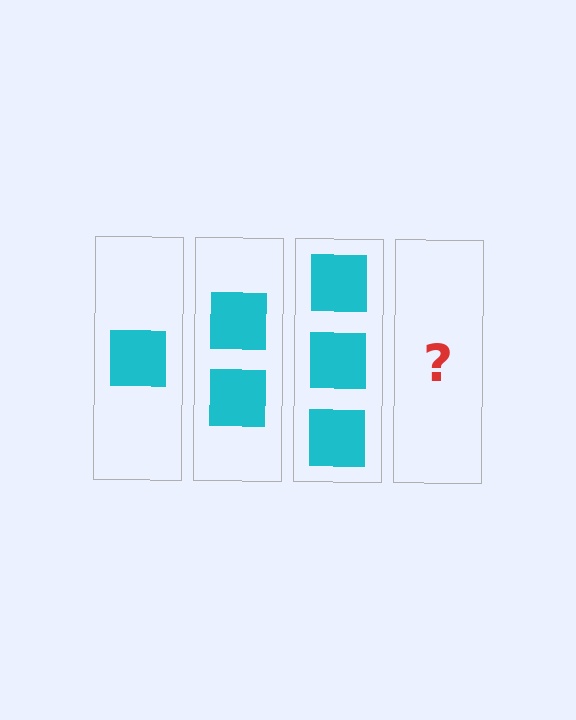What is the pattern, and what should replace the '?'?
The pattern is that each step adds one more square. The '?' should be 4 squares.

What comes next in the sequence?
The next element should be 4 squares.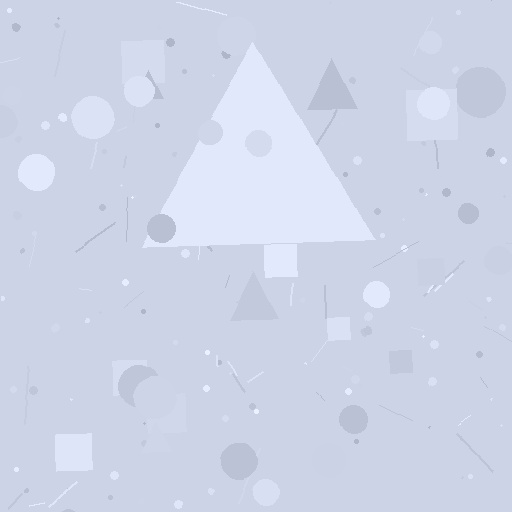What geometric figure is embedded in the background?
A triangle is embedded in the background.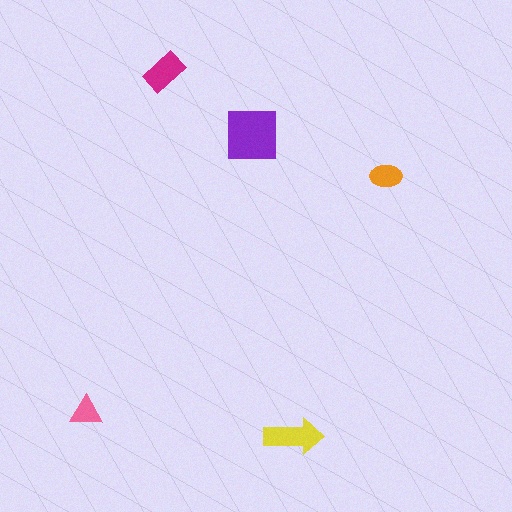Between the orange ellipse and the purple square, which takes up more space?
The purple square.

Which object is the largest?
The purple square.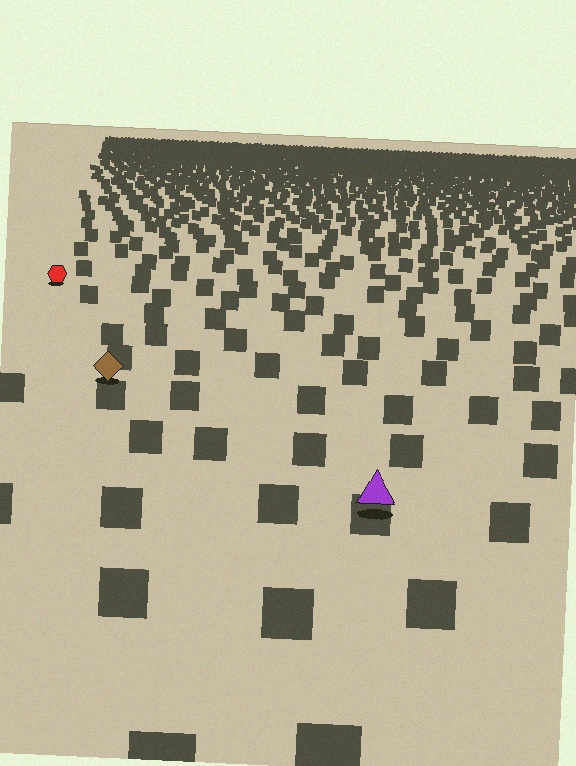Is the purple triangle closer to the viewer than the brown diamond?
Yes. The purple triangle is closer — you can tell from the texture gradient: the ground texture is coarser near it.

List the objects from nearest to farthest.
From nearest to farthest: the purple triangle, the brown diamond, the red hexagon.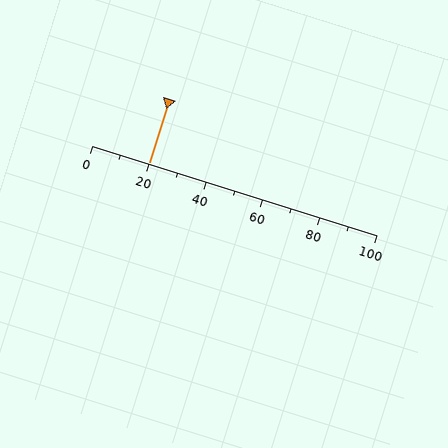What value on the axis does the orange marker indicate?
The marker indicates approximately 20.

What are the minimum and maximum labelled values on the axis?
The axis runs from 0 to 100.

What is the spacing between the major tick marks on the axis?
The major ticks are spaced 20 apart.